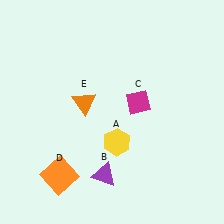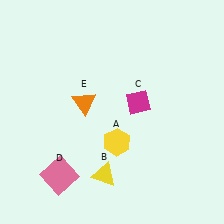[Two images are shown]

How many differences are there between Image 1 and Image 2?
There are 2 differences between the two images.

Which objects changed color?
B changed from purple to yellow. D changed from orange to pink.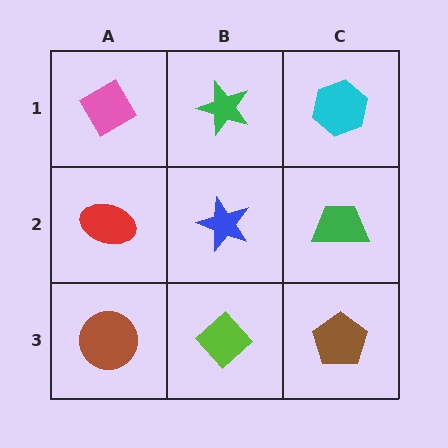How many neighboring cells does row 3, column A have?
2.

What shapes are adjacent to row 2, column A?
A pink diamond (row 1, column A), a brown circle (row 3, column A), a blue star (row 2, column B).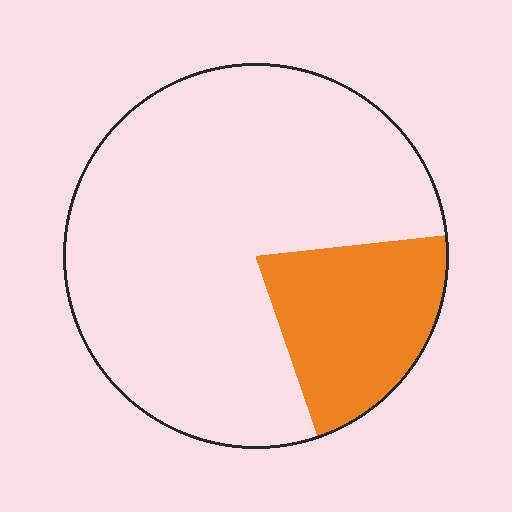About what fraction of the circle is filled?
About one fifth (1/5).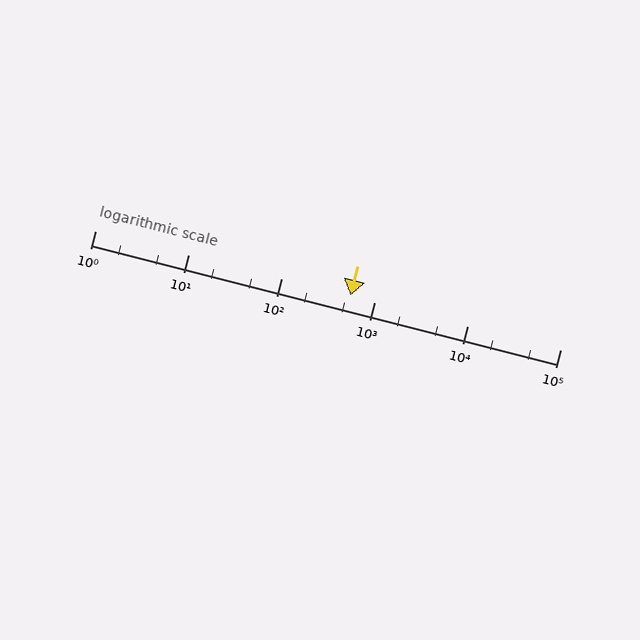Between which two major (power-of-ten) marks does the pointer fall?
The pointer is between 100 and 1000.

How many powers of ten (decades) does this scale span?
The scale spans 5 decades, from 1 to 100000.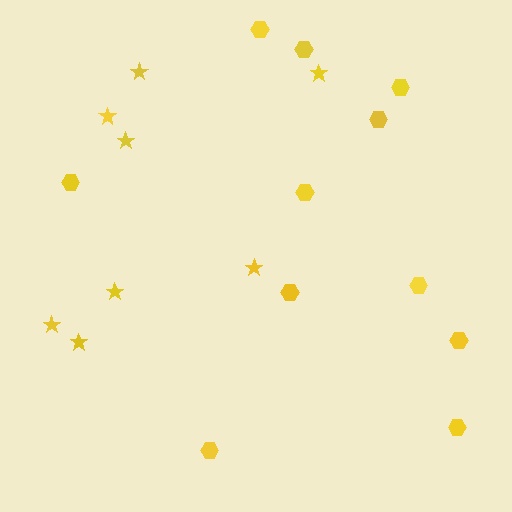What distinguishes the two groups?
There are 2 groups: one group of stars (8) and one group of hexagons (11).